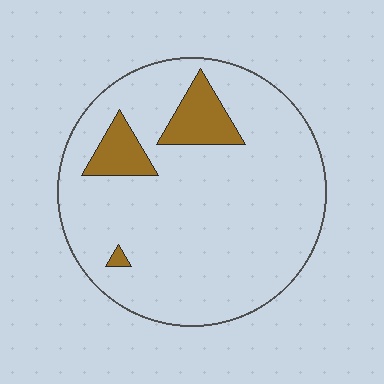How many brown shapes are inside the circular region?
3.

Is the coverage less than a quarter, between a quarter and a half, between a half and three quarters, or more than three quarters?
Less than a quarter.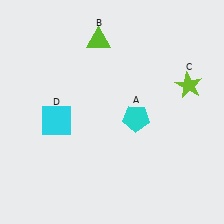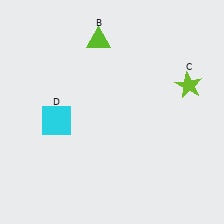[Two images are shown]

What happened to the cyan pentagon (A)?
The cyan pentagon (A) was removed in Image 2. It was in the bottom-right area of Image 1.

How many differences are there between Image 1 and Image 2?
There is 1 difference between the two images.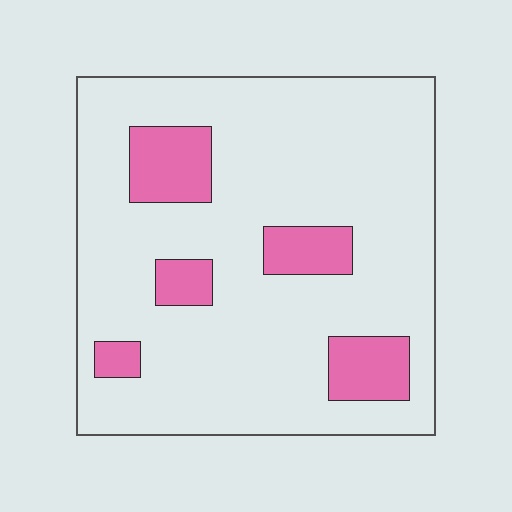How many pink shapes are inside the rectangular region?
5.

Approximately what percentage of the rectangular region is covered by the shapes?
Approximately 15%.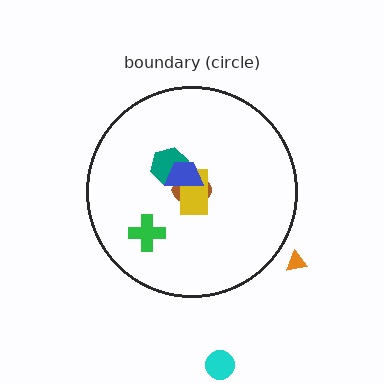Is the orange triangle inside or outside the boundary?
Outside.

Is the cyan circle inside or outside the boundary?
Outside.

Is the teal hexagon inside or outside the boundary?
Inside.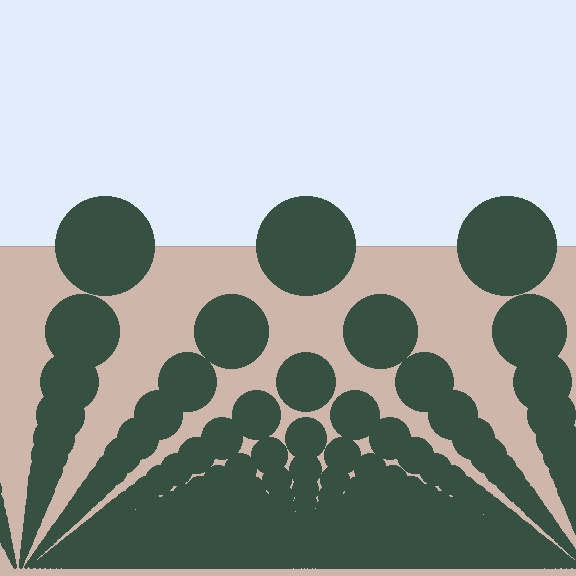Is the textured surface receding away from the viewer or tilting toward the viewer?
The surface appears to tilt toward the viewer. Texture elements get larger and sparser toward the top.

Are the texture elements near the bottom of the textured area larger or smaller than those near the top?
Smaller. The gradient is inverted — elements near the bottom are smaller and denser.